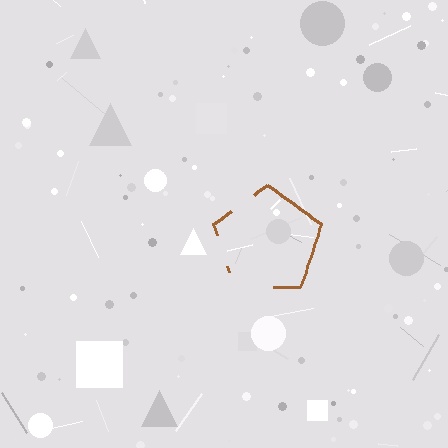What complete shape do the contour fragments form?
The contour fragments form a pentagon.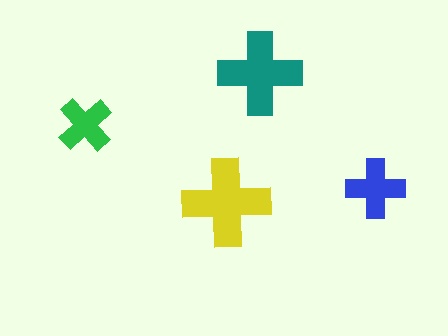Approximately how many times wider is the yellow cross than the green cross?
About 1.5 times wider.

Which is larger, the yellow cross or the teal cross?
The yellow one.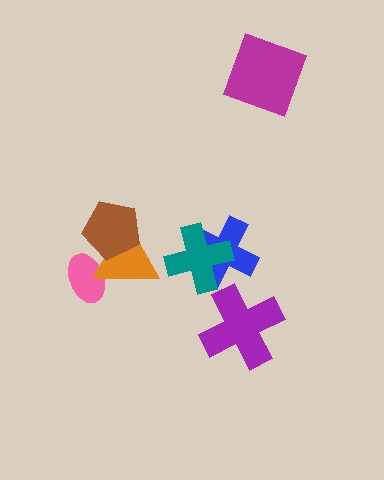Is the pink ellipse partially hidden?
Yes, it is partially covered by another shape.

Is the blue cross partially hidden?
Yes, it is partially covered by another shape.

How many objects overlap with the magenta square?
0 objects overlap with the magenta square.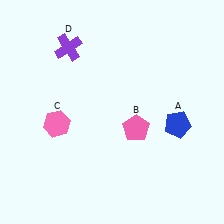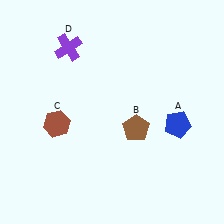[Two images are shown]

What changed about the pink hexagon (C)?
In Image 1, C is pink. In Image 2, it changed to brown.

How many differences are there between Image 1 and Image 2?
There are 2 differences between the two images.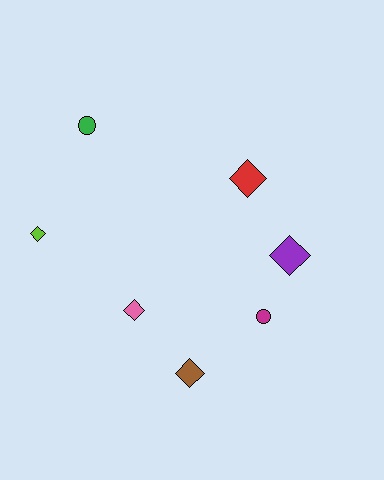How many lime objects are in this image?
There is 1 lime object.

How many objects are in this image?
There are 7 objects.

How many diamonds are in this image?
There are 5 diamonds.